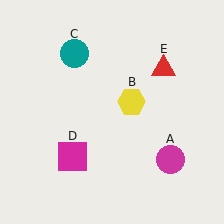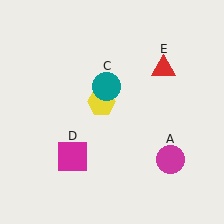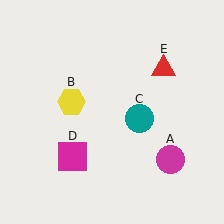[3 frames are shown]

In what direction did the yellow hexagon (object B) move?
The yellow hexagon (object B) moved left.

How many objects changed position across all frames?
2 objects changed position: yellow hexagon (object B), teal circle (object C).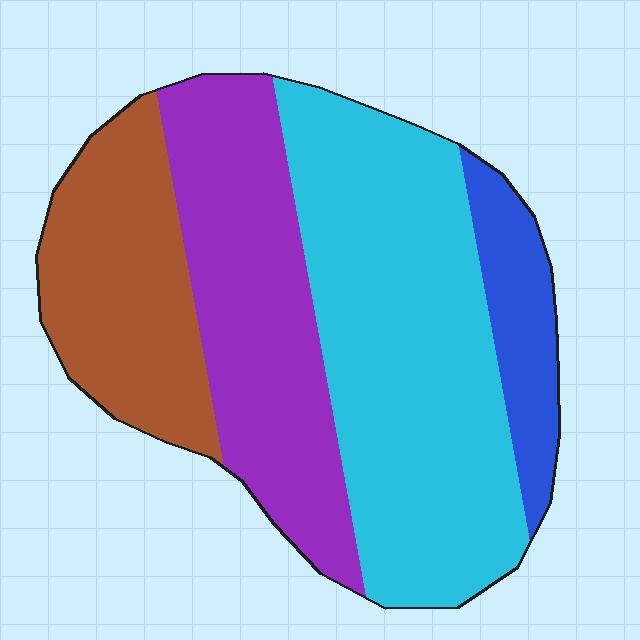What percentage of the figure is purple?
Purple takes up about one quarter (1/4) of the figure.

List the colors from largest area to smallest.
From largest to smallest: cyan, purple, brown, blue.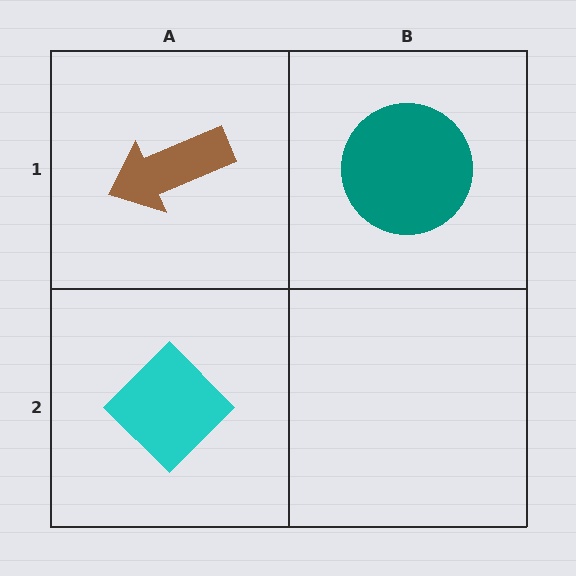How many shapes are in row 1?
2 shapes.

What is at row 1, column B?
A teal circle.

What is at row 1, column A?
A brown arrow.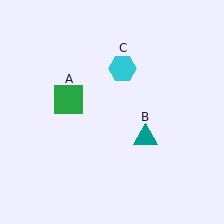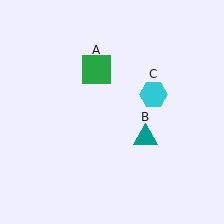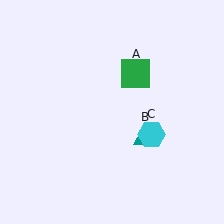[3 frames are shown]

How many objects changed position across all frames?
2 objects changed position: green square (object A), cyan hexagon (object C).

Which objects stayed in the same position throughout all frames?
Teal triangle (object B) remained stationary.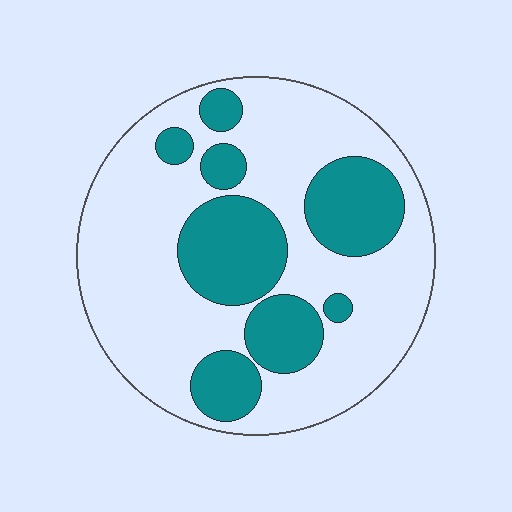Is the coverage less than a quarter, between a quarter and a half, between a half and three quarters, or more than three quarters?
Between a quarter and a half.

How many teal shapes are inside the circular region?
8.